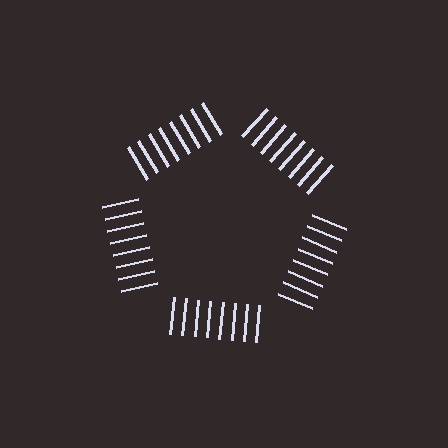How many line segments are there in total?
40 — 8 along each of the 5 edges.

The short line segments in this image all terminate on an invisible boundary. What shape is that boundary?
An illusory pentagon — the line segments terminate on its edges but no continuous stroke is drawn.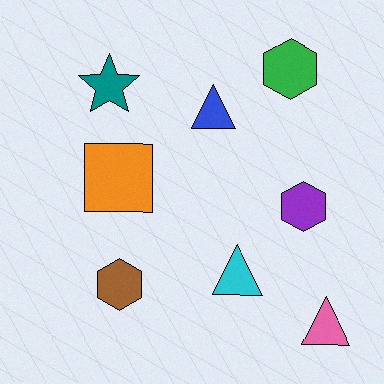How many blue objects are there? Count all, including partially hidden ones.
There is 1 blue object.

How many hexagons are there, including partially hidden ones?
There are 3 hexagons.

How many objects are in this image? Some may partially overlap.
There are 8 objects.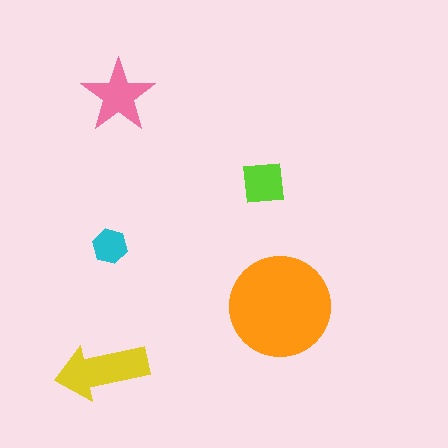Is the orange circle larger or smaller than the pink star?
Larger.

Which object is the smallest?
The cyan hexagon.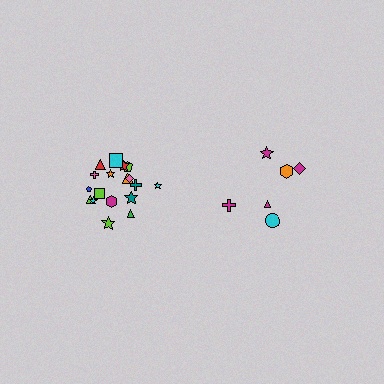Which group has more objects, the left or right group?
The left group.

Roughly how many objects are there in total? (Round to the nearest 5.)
Roughly 25 objects in total.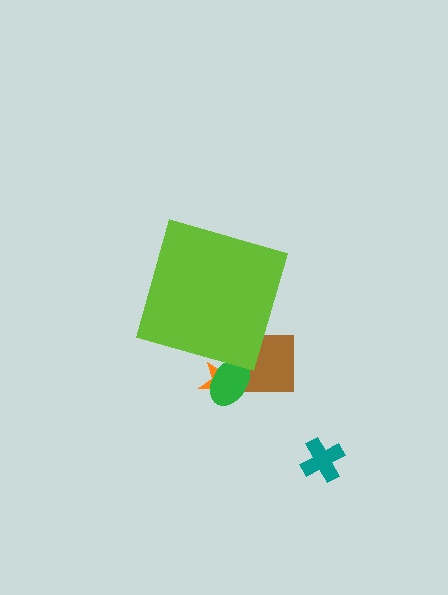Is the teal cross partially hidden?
No, the teal cross is fully visible.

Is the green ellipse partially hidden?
Yes, the green ellipse is partially hidden behind the lime diamond.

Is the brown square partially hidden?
Yes, the brown square is partially hidden behind the lime diamond.